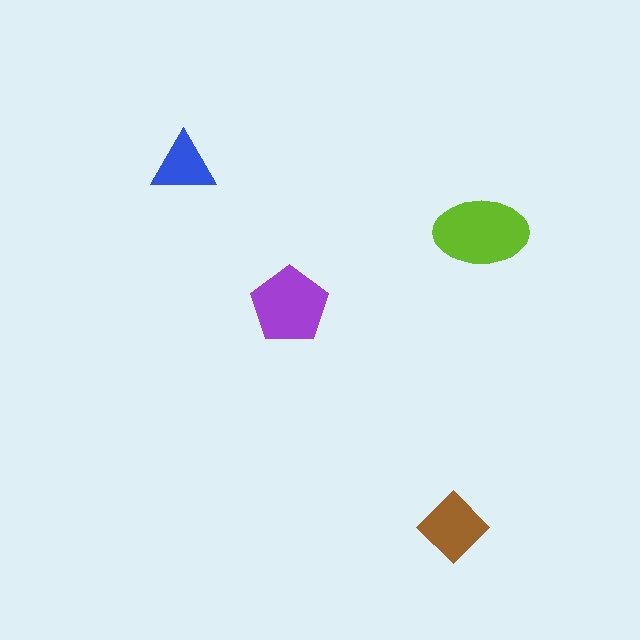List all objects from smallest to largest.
The blue triangle, the brown diamond, the purple pentagon, the lime ellipse.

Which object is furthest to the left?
The blue triangle is leftmost.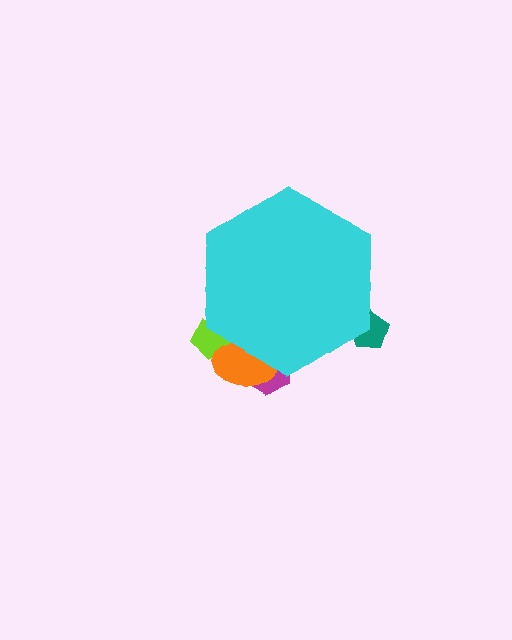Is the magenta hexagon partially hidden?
Yes, the magenta hexagon is partially hidden behind the cyan hexagon.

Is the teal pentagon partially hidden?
Yes, the teal pentagon is partially hidden behind the cyan hexagon.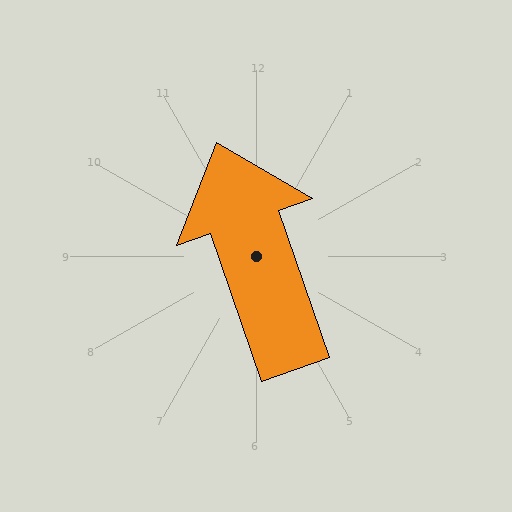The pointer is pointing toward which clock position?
Roughly 11 o'clock.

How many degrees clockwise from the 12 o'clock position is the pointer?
Approximately 341 degrees.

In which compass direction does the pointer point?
North.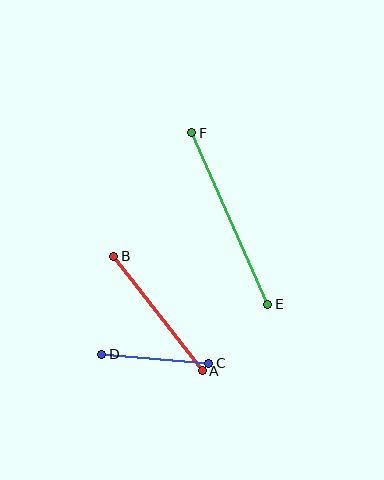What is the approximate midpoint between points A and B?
The midpoint is at approximately (158, 314) pixels.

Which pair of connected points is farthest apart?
Points E and F are farthest apart.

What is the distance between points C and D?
The distance is approximately 108 pixels.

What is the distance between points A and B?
The distance is approximately 145 pixels.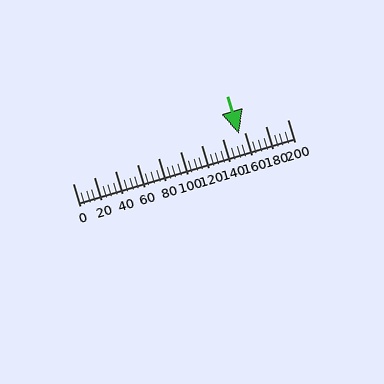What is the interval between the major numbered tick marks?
The major tick marks are spaced 20 units apart.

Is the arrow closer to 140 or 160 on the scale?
The arrow is closer to 160.